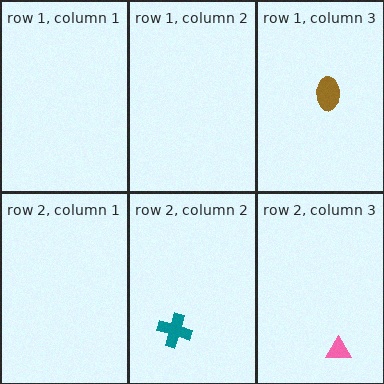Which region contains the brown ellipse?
The row 1, column 3 region.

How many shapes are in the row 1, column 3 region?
1.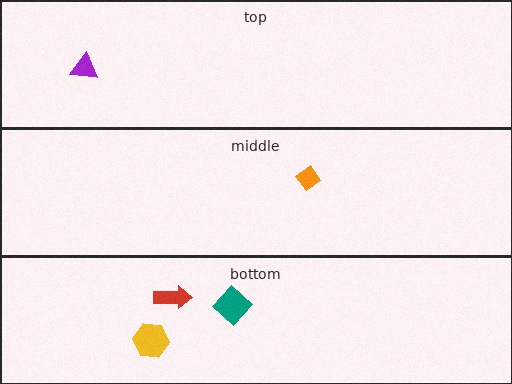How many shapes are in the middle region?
1.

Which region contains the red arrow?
The bottom region.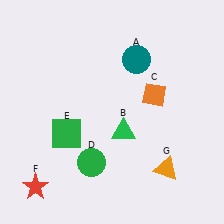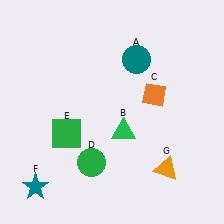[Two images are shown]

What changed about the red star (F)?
In Image 1, F is red. In Image 2, it changed to teal.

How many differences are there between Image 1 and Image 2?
There is 1 difference between the two images.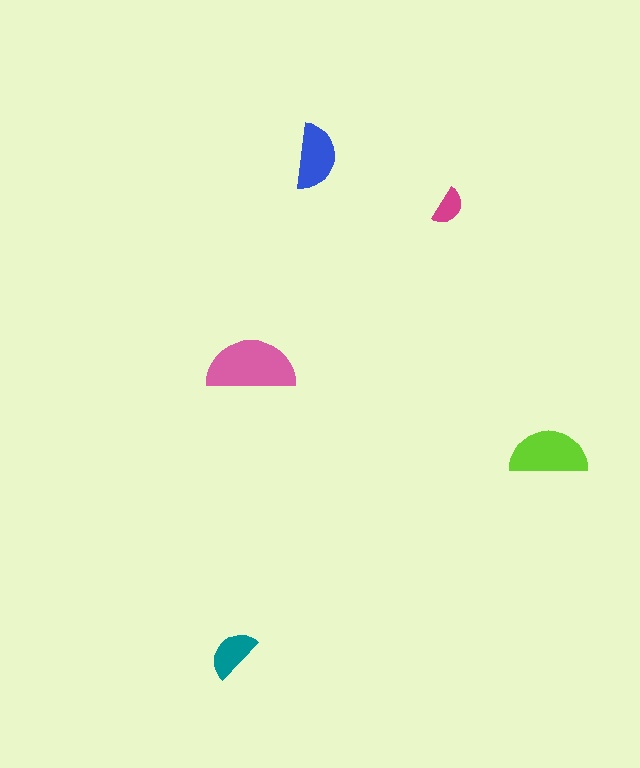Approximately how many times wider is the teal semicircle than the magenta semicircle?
About 1.5 times wider.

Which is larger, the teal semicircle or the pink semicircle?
The pink one.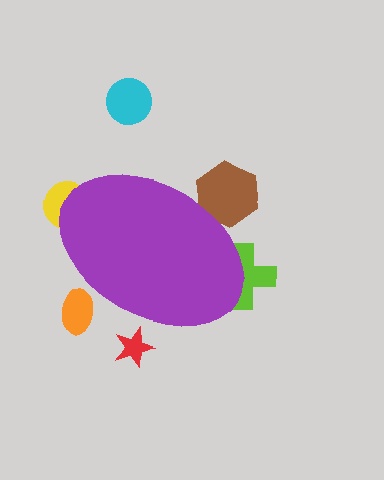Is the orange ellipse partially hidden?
Yes, the orange ellipse is partially hidden behind the purple ellipse.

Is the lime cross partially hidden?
Yes, the lime cross is partially hidden behind the purple ellipse.